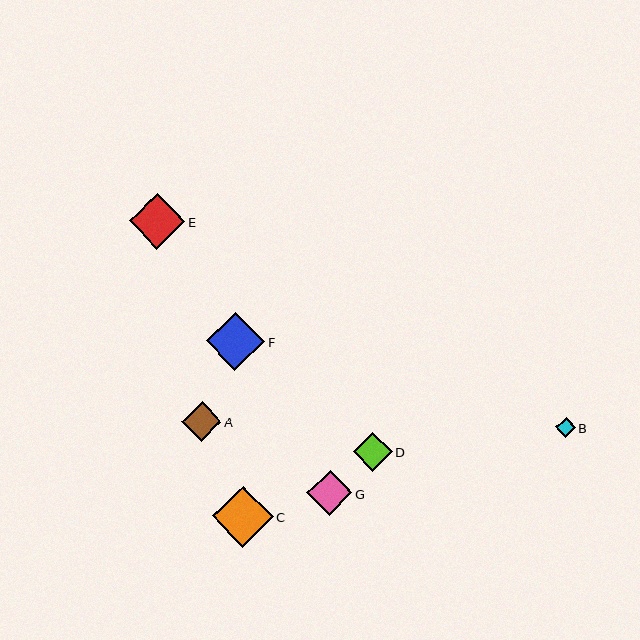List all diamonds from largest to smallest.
From largest to smallest: C, F, E, G, A, D, B.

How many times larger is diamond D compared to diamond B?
Diamond D is approximately 1.9 times the size of diamond B.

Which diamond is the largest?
Diamond C is the largest with a size of approximately 61 pixels.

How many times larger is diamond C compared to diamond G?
Diamond C is approximately 1.4 times the size of diamond G.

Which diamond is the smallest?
Diamond B is the smallest with a size of approximately 20 pixels.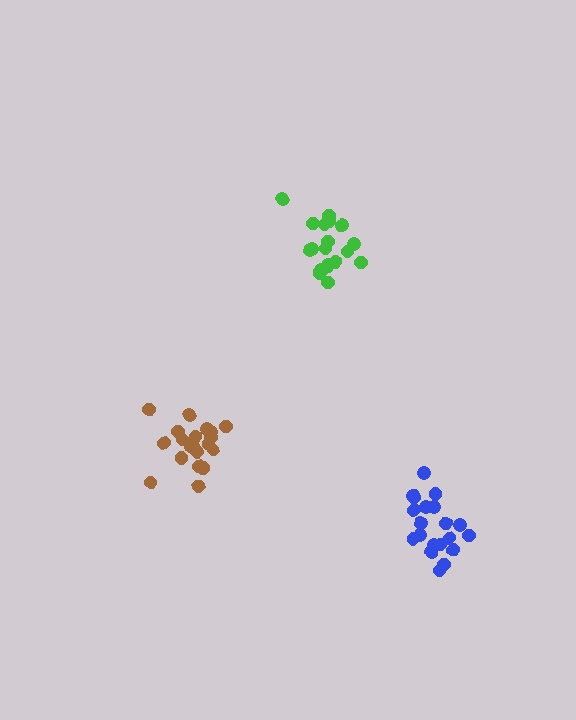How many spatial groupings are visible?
There are 3 spatial groupings.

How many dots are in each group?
Group 1: 19 dots, Group 2: 20 dots, Group 3: 20 dots (59 total).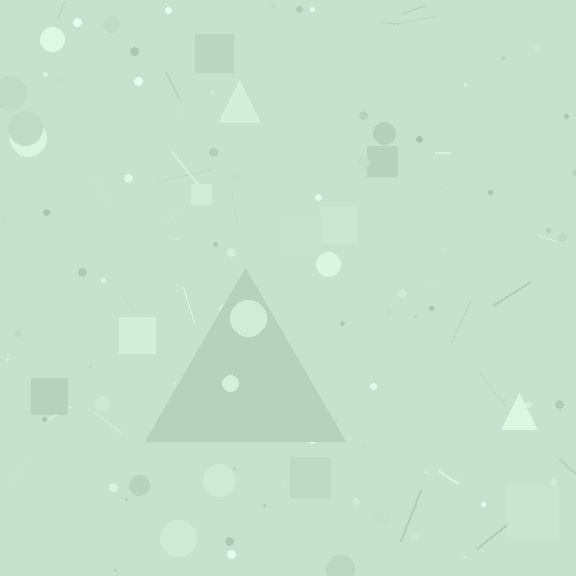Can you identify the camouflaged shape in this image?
The camouflaged shape is a triangle.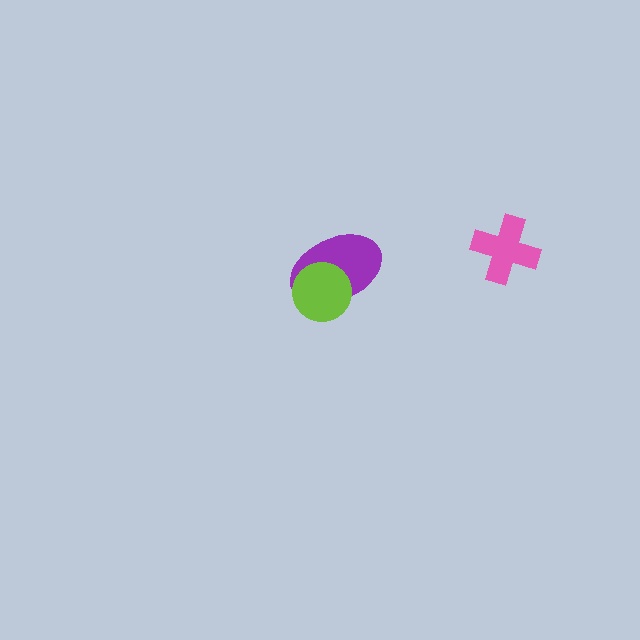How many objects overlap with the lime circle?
1 object overlaps with the lime circle.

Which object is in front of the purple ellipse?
The lime circle is in front of the purple ellipse.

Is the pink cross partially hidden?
No, no other shape covers it.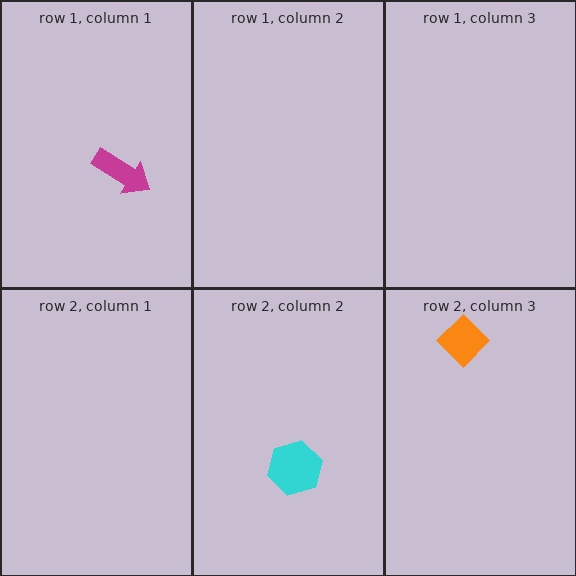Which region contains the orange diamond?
The row 2, column 3 region.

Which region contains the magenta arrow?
The row 1, column 1 region.